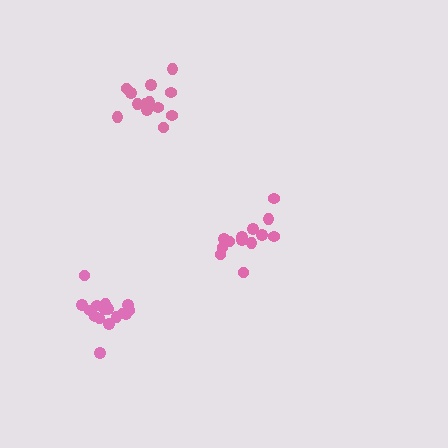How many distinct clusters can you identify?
There are 3 distinct clusters.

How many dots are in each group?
Group 1: 16 dots, Group 2: 13 dots, Group 3: 13 dots (42 total).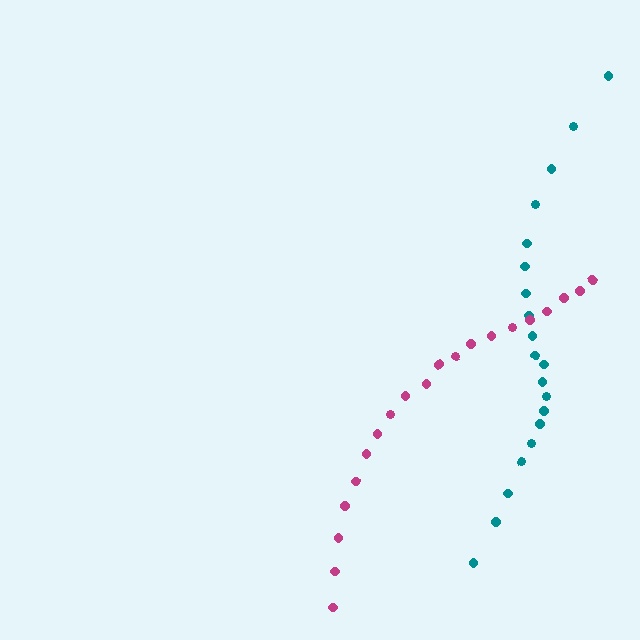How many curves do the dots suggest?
There are 2 distinct paths.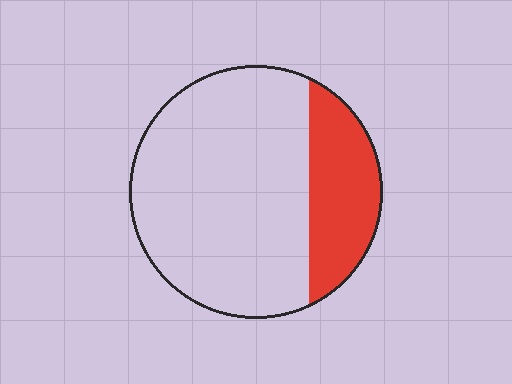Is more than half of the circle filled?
No.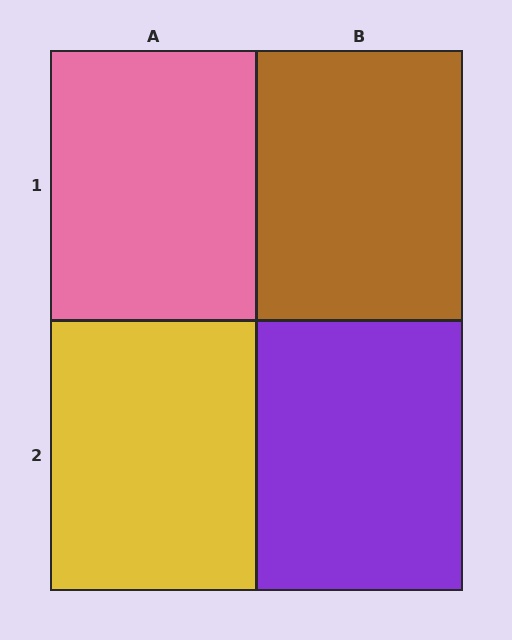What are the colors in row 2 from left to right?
Yellow, purple.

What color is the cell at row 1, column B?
Brown.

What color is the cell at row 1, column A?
Pink.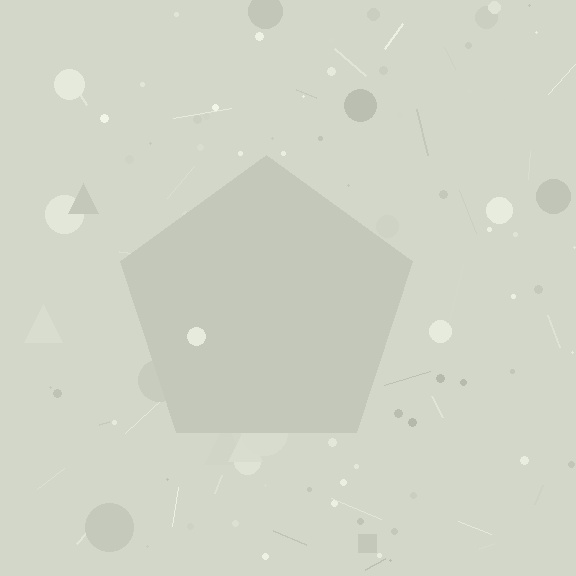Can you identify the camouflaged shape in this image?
The camouflaged shape is a pentagon.